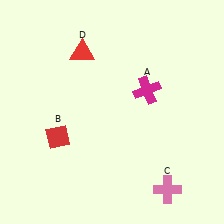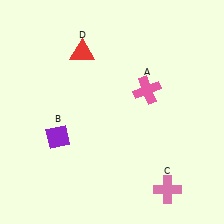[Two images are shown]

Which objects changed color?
A changed from magenta to pink. B changed from red to purple.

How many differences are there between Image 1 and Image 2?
There are 2 differences between the two images.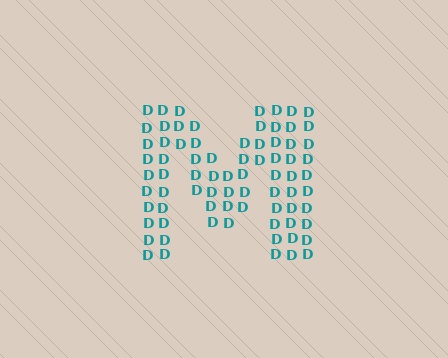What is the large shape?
The large shape is the letter M.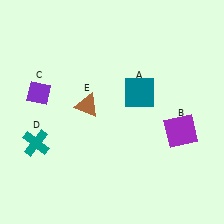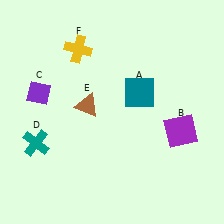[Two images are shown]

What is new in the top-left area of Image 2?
A yellow cross (F) was added in the top-left area of Image 2.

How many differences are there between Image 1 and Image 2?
There is 1 difference between the two images.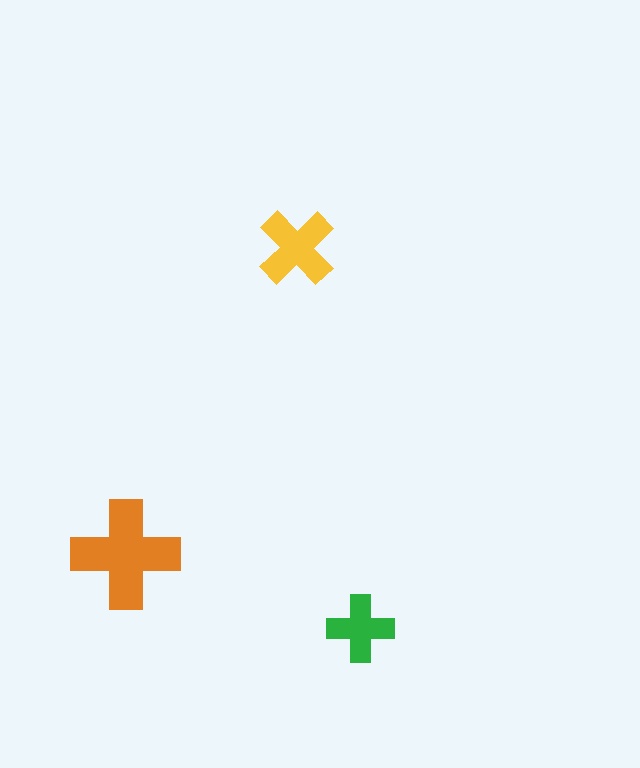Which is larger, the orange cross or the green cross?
The orange one.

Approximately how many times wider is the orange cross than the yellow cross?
About 1.5 times wider.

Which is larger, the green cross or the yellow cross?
The yellow one.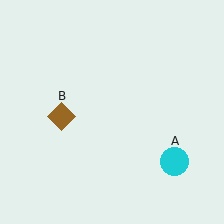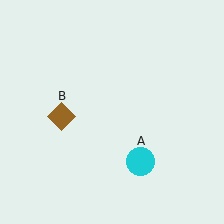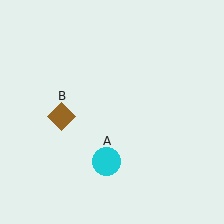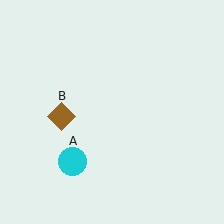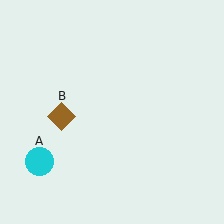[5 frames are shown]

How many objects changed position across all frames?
1 object changed position: cyan circle (object A).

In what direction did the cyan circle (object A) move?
The cyan circle (object A) moved left.